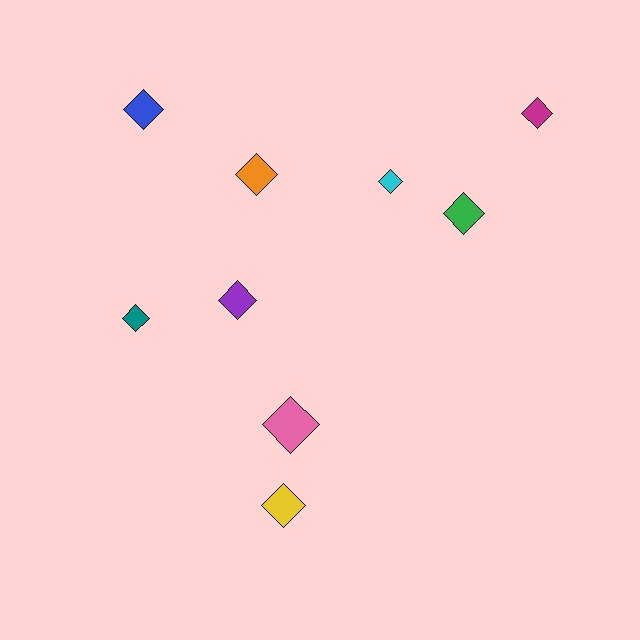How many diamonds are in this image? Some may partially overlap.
There are 9 diamonds.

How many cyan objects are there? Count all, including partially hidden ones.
There is 1 cyan object.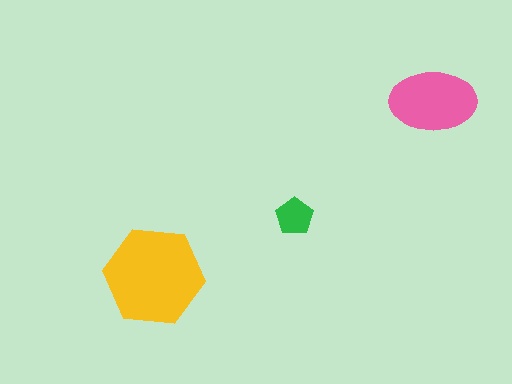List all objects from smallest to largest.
The green pentagon, the pink ellipse, the yellow hexagon.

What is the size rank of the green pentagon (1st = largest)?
3rd.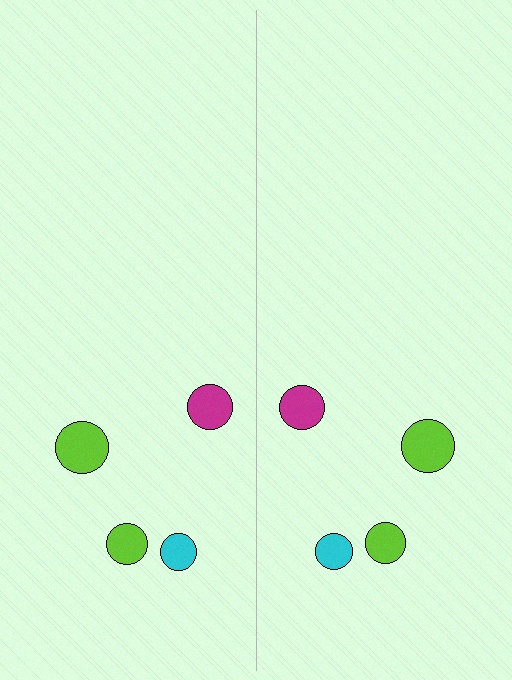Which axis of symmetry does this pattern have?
The pattern has a vertical axis of symmetry running through the center of the image.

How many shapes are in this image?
There are 8 shapes in this image.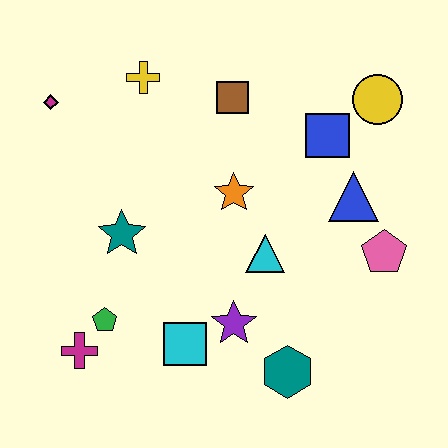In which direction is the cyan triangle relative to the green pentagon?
The cyan triangle is to the right of the green pentagon.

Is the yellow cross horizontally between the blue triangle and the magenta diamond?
Yes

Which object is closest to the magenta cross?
The green pentagon is closest to the magenta cross.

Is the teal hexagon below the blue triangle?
Yes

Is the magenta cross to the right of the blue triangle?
No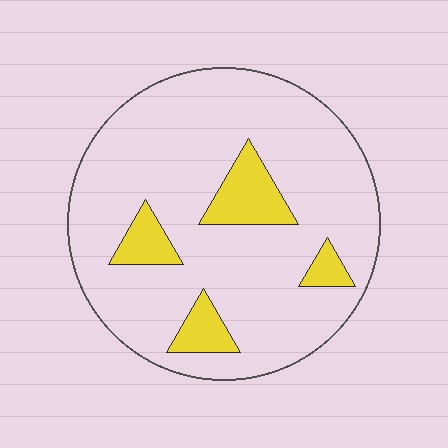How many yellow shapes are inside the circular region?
4.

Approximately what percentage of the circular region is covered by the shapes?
Approximately 15%.